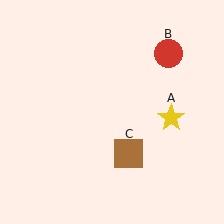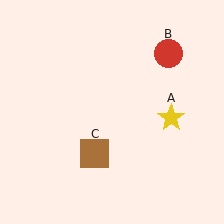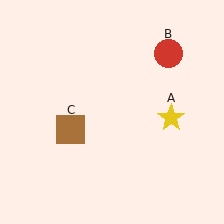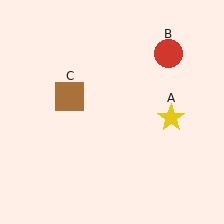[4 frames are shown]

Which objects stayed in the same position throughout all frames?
Yellow star (object A) and red circle (object B) remained stationary.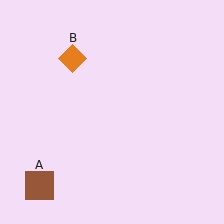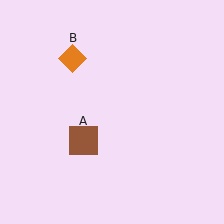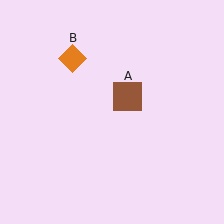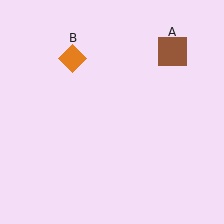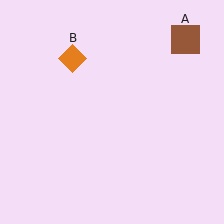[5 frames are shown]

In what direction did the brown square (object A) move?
The brown square (object A) moved up and to the right.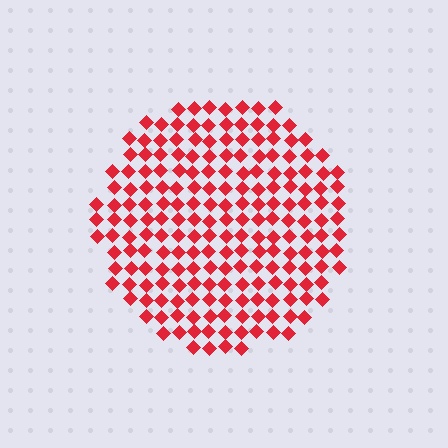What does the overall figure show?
The overall figure shows a circle.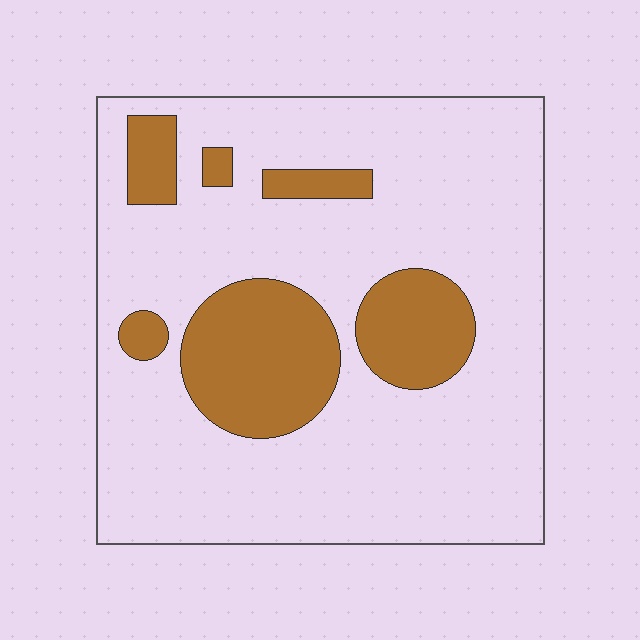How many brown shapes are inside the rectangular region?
6.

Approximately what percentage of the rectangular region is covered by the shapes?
Approximately 20%.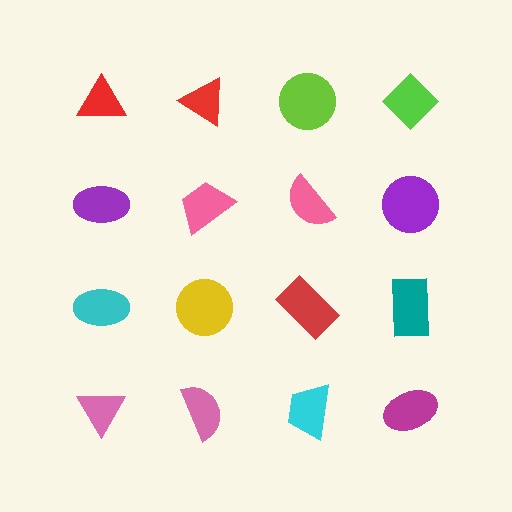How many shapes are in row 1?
4 shapes.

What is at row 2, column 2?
A pink trapezoid.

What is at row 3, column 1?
A cyan ellipse.